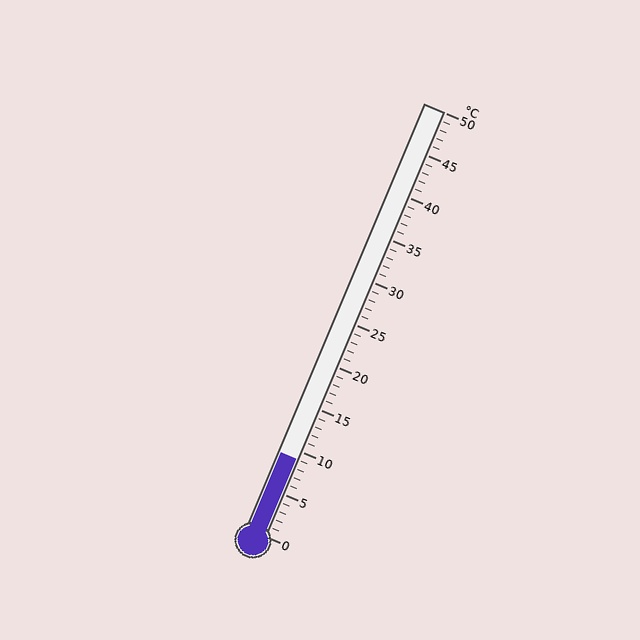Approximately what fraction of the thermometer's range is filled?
The thermometer is filled to approximately 20% of its range.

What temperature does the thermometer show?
The thermometer shows approximately 9°C.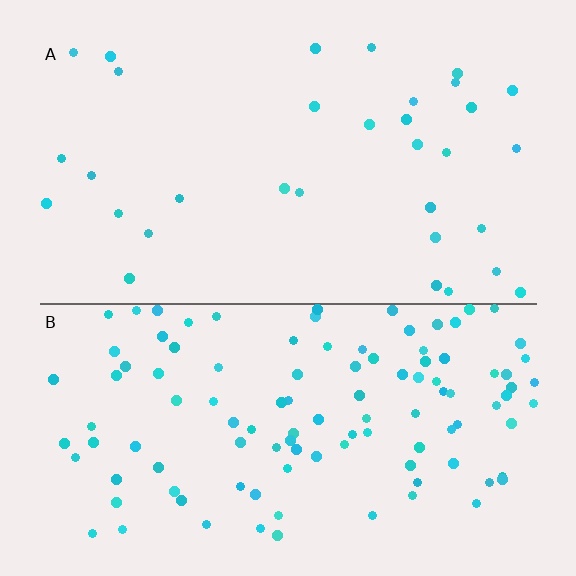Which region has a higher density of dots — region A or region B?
B (the bottom).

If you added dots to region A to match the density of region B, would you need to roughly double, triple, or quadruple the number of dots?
Approximately triple.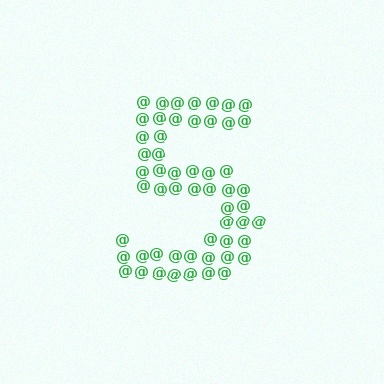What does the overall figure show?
The overall figure shows the digit 5.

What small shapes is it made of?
It is made of small at signs.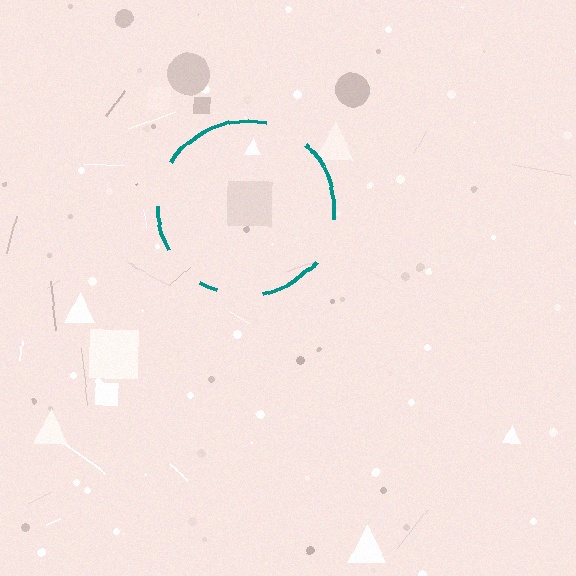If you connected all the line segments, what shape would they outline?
They would outline a circle.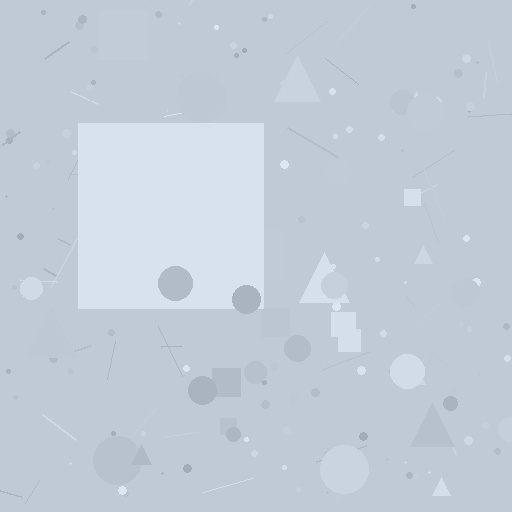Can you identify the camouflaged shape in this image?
The camouflaged shape is a square.